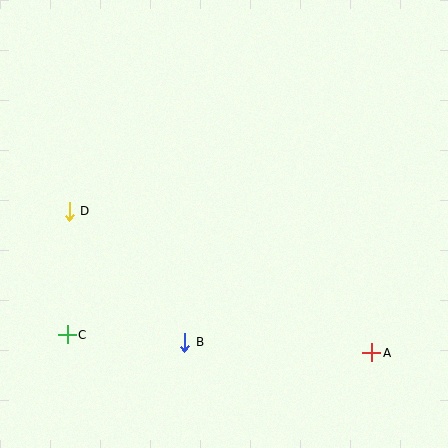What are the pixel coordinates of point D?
Point D is at (69, 211).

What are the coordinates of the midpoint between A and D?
The midpoint between A and D is at (221, 282).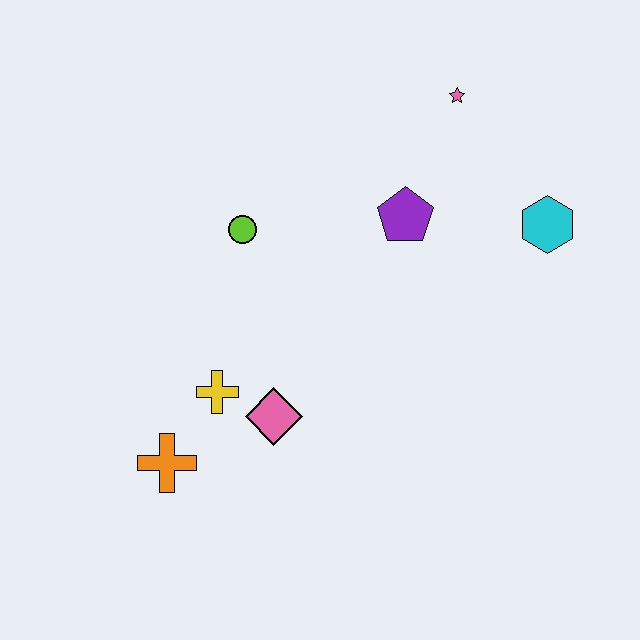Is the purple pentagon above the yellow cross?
Yes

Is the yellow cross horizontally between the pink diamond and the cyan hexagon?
No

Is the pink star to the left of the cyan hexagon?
Yes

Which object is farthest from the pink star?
The orange cross is farthest from the pink star.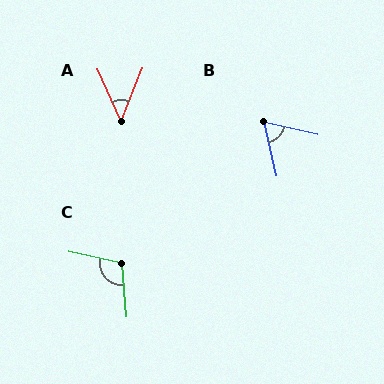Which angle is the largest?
C, at approximately 106 degrees.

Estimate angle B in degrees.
Approximately 64 degrees.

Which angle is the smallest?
A, at approximately 45 degrees.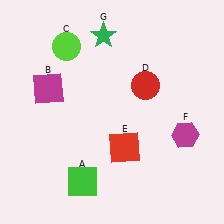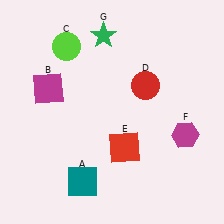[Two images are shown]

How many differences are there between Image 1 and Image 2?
There is 1 difference between the two images.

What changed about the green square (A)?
In Image 1, A is green. In Image 2, it changed to teal.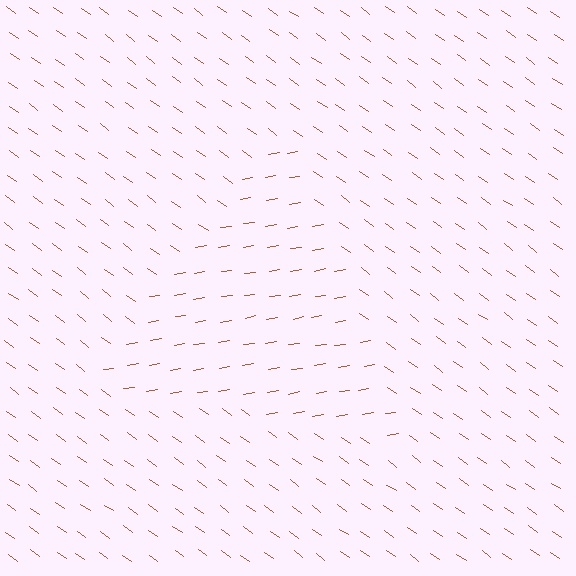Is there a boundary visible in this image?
Yes, there is a texture boundary formed by a change in line orientation.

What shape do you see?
I see a triangle.